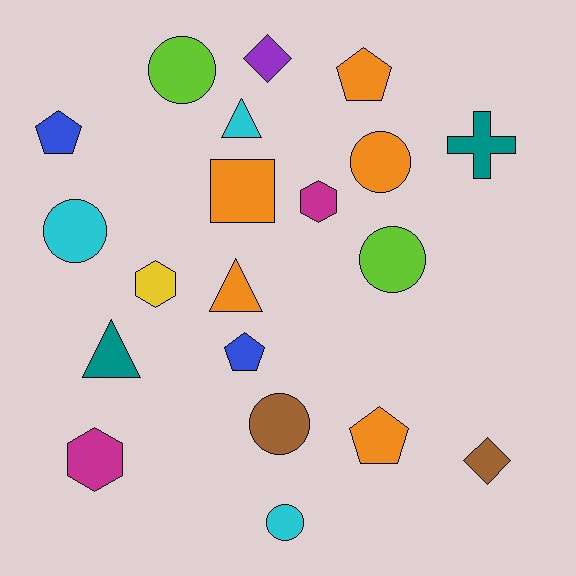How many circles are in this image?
There are 6 circles.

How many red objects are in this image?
There are no red objects.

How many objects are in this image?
There are 20 objects.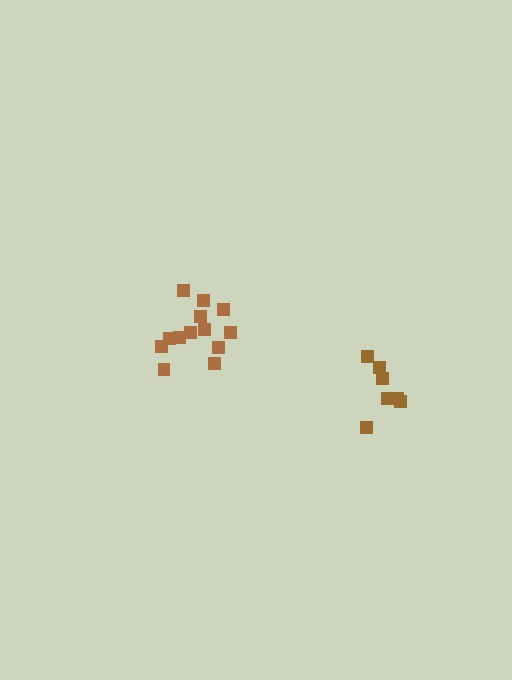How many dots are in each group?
Group 1: 13 dots, Group 2: 7 dots (20 total).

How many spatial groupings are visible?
There are 2 spatial groupings.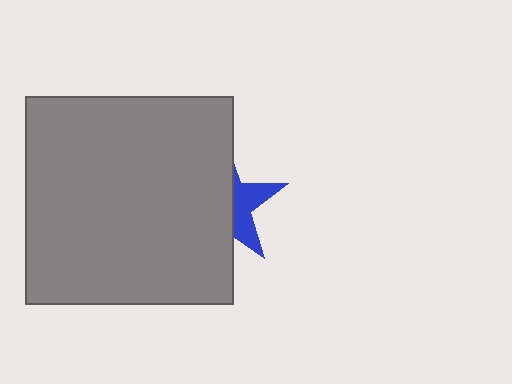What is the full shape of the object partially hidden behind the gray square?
The partially hidden object is a blue star.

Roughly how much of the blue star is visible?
A small part of it is visible (roughly 36%).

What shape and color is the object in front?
The object in front is a gray square.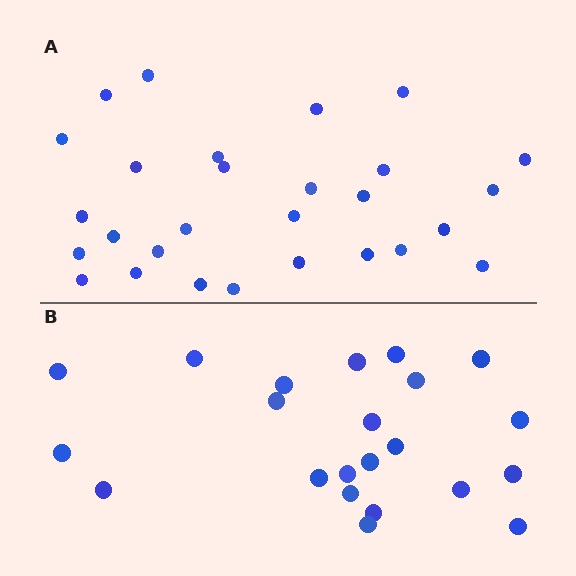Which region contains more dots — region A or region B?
Region A (the top region) has more dots.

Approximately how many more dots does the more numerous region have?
Region A has about 6 more dots than region B.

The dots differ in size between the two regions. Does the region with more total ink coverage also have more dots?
No. Region B has more total ink coverage because its dots are larger, but region A actually contains more individual dots. Total area can be misleading — the number of items is what matters here.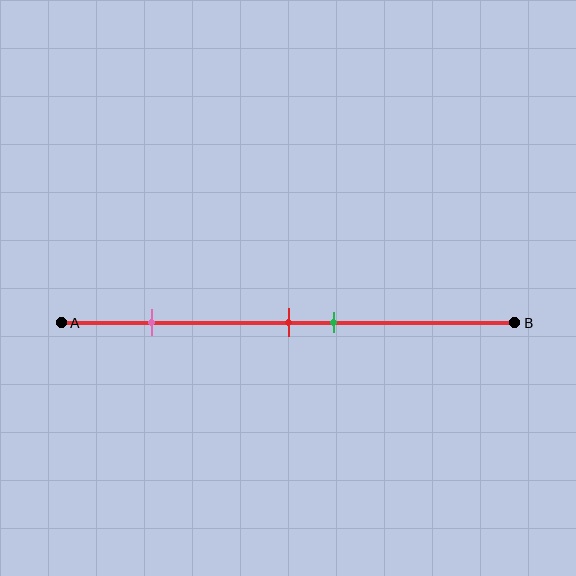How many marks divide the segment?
There are 3 marks dividing the segment.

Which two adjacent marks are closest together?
The red and green marks are the closest adjacent pair.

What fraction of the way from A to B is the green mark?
The green mark is approximately 60% (0.6) of the way from A to B.